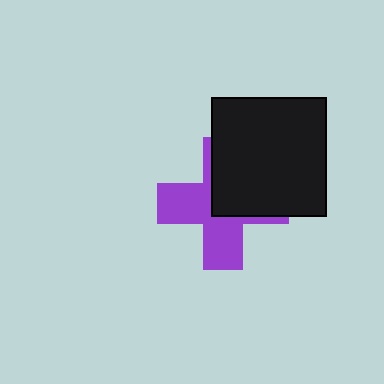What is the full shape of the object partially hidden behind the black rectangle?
The partially hidden object is a purple cross.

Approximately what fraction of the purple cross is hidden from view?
Roughly 46% of the purple cross is hidden behind the black rectangle.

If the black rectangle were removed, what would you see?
You would see the complete purple cross.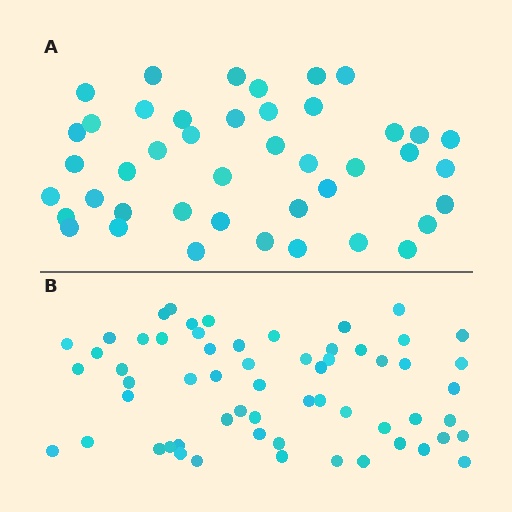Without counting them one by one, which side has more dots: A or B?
Region B (the bottom region) has more dots.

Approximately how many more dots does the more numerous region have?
Region B has approximately 15 more dots than region A.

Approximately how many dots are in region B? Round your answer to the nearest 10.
About 60 dots.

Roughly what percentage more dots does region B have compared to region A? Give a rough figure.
About 40% more.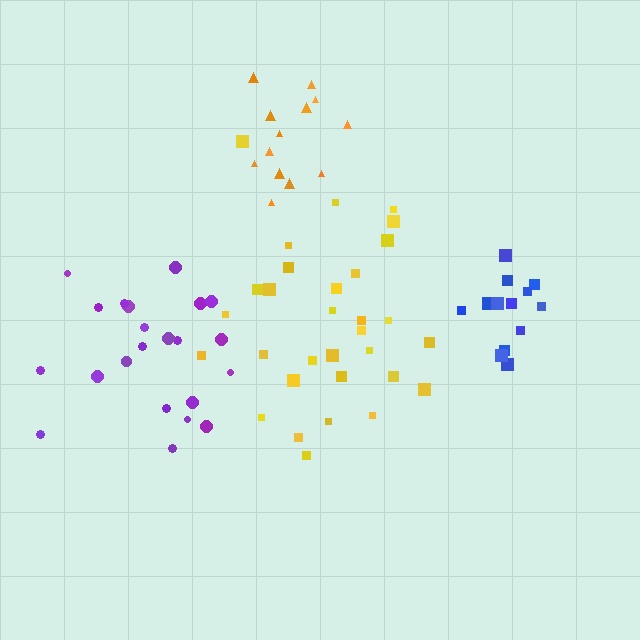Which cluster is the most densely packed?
Blue.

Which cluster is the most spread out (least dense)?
Yellow.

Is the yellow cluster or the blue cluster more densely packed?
Blue.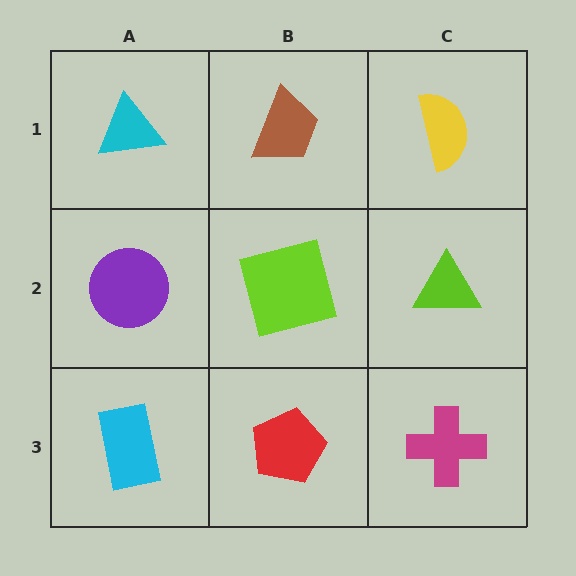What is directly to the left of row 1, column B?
A cyan triangle.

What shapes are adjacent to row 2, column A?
A cyan triangle (row 1, column A), a cyan rectangle (row 3, column A), a lime square (row 2, column B).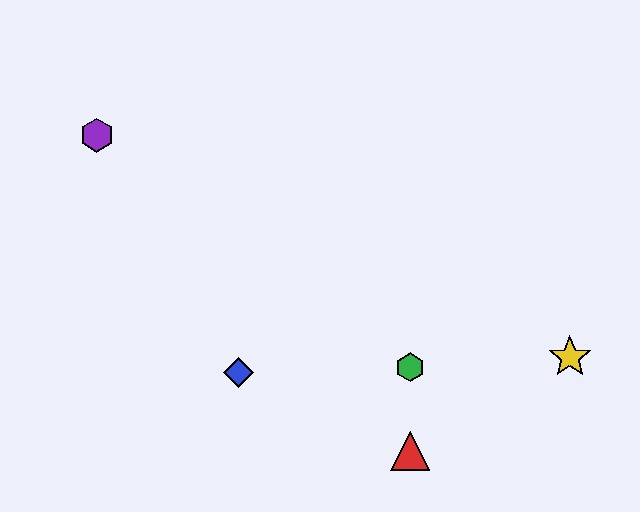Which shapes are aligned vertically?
The red triangle, the green hexagon are aligned vertically.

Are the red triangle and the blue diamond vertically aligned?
No, the red triangle is at x≈410 and the blue diamond is at x≈239.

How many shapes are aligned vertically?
2 shapes (the red triangle, the green hexagon) are aligned vertically.